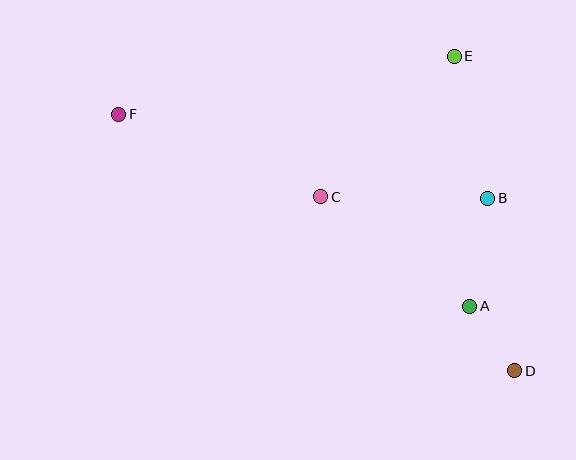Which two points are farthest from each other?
Points D and F are farthest from each other.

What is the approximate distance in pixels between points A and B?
The distance between A and B is approximately 110 pixels.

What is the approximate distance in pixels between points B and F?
The distance between B and F is approximately 378 pixels.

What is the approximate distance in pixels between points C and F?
The distance between C and F is approximately 218 pixels.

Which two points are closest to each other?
Points A and D are closest to each other.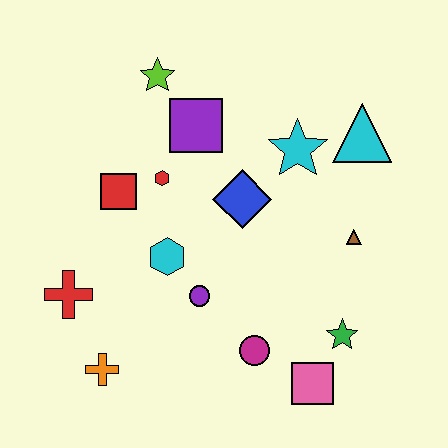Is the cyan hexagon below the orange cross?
No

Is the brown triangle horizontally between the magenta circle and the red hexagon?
No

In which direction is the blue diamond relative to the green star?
The blue diamond is above the green star.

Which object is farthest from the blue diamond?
The orange cross is farthest from the blue diamond.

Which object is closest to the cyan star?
The cyan triangle is closest to the cyan star.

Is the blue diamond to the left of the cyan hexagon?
No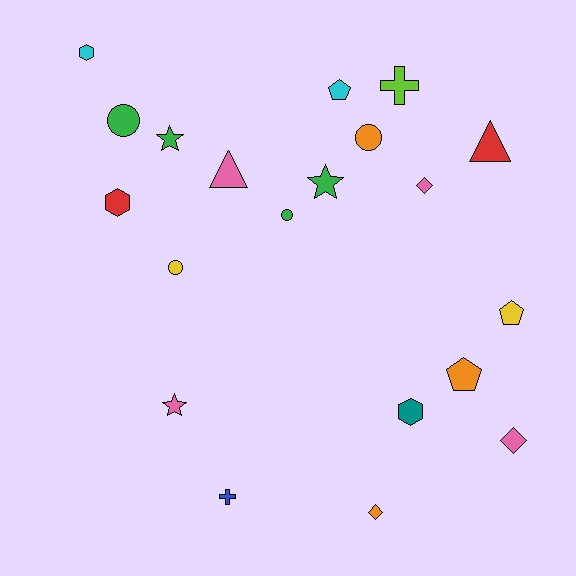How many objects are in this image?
There are 20 objects.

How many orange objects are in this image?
There are 3 orange objects.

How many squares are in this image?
There are no squares.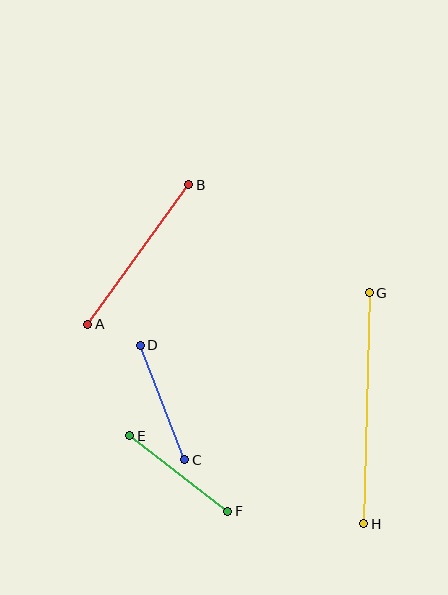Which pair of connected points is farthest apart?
Points G and H are farthest apart.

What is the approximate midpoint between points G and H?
The midpoint is at approximately (367, 408) pixels.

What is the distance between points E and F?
The distance is approximately 124 pixels.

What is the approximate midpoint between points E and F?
The midpoint is at approximately (179, 473) pixels.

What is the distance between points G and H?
The distance is approximately 231 pixels.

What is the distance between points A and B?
The distance is approximately 173 pixels.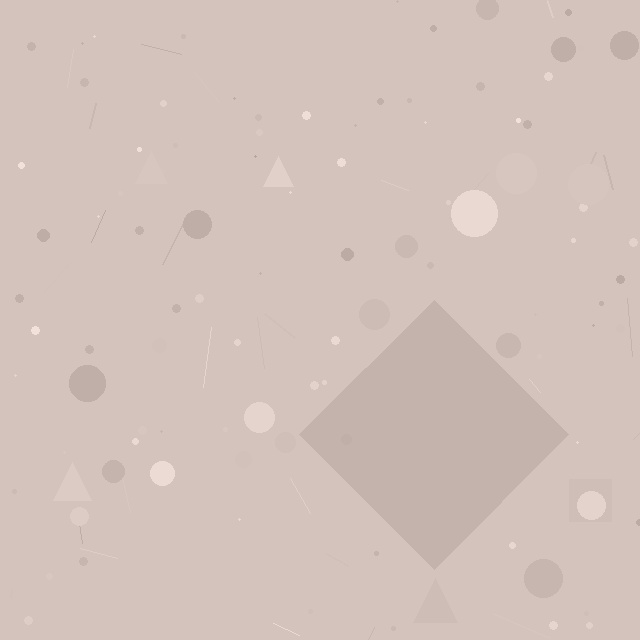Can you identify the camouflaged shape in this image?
The camouflaged shape is a diamond.